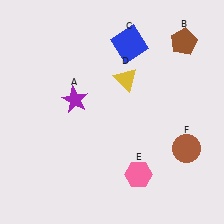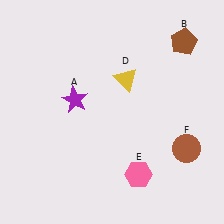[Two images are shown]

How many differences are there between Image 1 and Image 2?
There is 1 difference between the two images.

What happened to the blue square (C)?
The blue square (C) was removed in Image 2. It was in the top-right area of Image 1.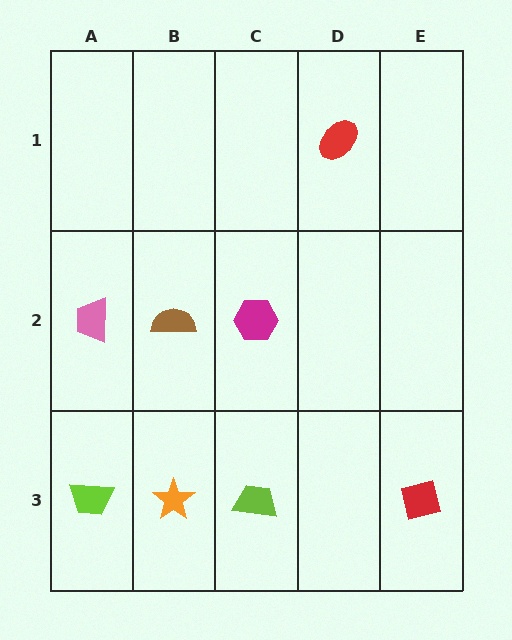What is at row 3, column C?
A lime trapezoid.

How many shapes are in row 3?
4 shapes.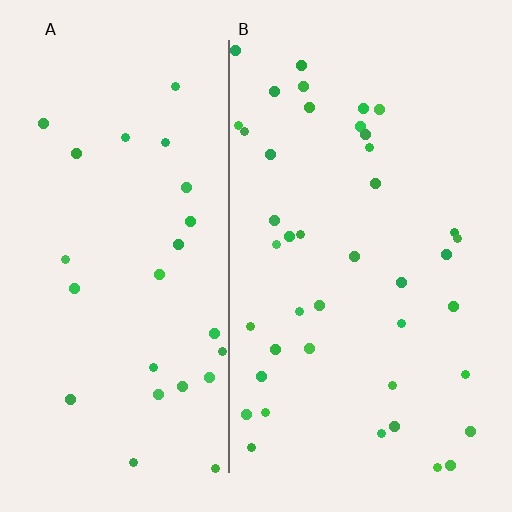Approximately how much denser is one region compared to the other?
Approximately 1.6× — region B over region A.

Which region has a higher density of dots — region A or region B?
B (the right).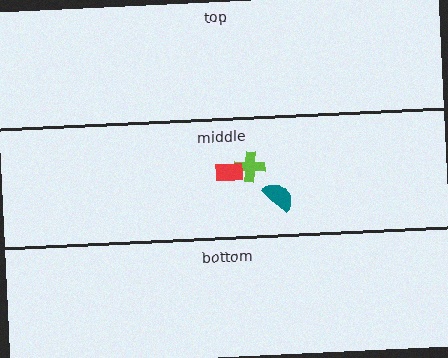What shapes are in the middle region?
The lime cross, the red rectangle, the teal semicircle.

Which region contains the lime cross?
The middle region.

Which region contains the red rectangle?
The middle region.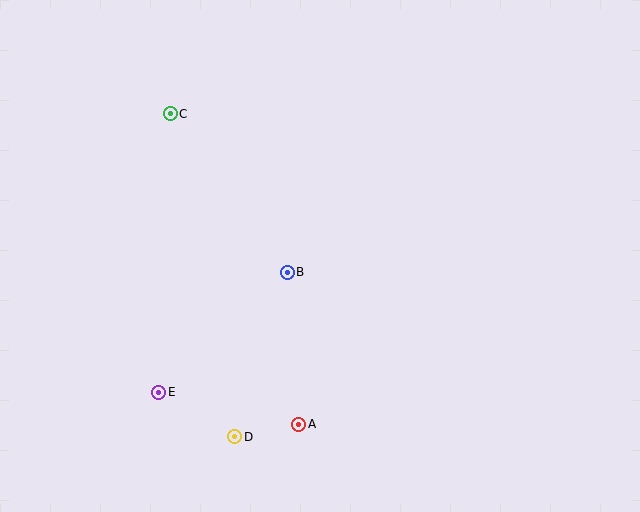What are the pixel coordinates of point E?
Point E is at (159, 392).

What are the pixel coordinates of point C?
Point C is at (170, 114).